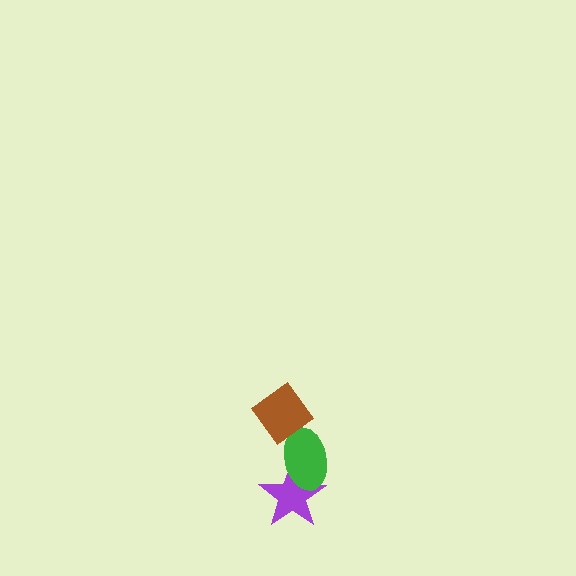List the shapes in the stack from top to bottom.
From top to bottom: the brown diamond, the green ellipse, the purple star.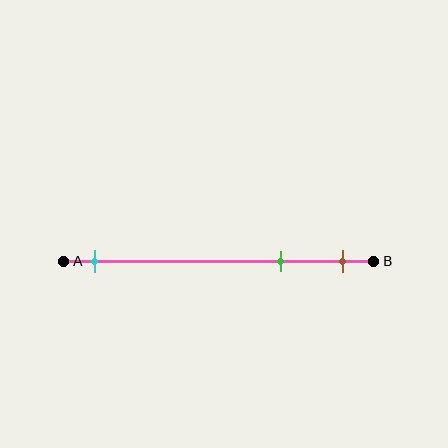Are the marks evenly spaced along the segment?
No, the marks are not evenly spaced.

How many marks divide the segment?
There are 3 marks dividing the segment.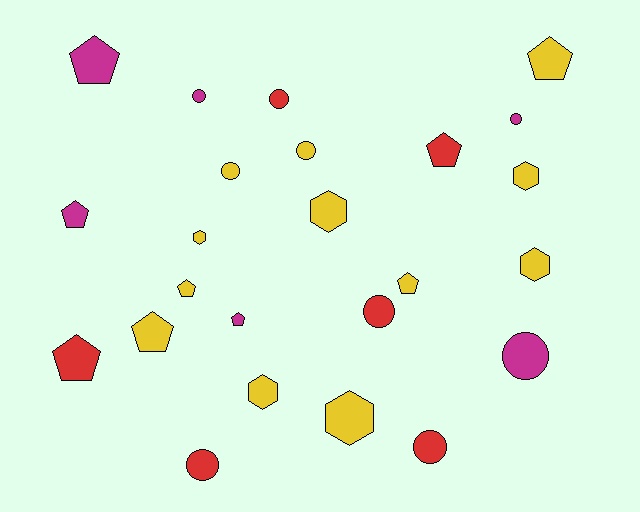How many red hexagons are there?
There are no red hexagons.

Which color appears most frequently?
Yellow, with 12 objects.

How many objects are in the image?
There are 24 objects.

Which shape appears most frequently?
Pentagon, with 9 objects.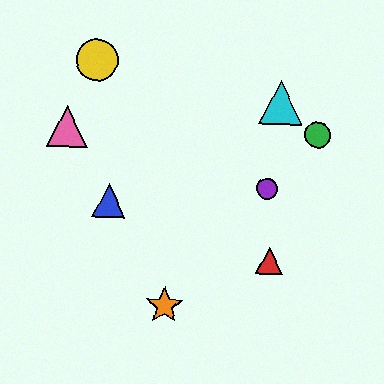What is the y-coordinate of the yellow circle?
The yellow circle is at y≈60.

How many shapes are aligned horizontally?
2 shapes (the green circle, the pink triangle) are aligned horizontally.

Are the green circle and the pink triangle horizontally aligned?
Yes, both are at y≈135.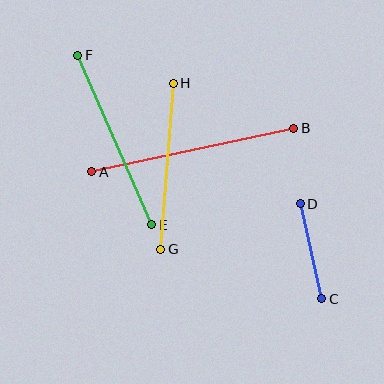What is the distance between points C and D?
The distance is approximately 97 pixels.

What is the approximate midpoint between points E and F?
The midpoint is at approximately (115, 140) pixels.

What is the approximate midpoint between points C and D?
The midpoint is at approximately (311, 252) pixels.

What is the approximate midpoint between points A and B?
The midpoint is at approximately (193, 150) pixels.